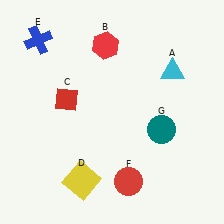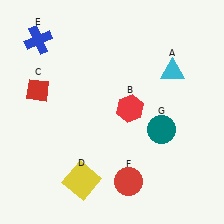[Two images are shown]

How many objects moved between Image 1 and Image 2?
2 objects moved between the two images.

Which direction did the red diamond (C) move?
The red diamond (C) moved left.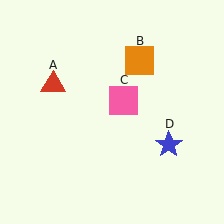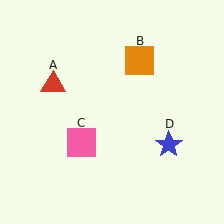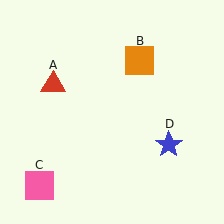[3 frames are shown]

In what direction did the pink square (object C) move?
The pink square (object C) moved down and to the left.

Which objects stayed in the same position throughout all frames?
Red triangle (object A) and orange square (object B) and blue star (object D) remained stationary.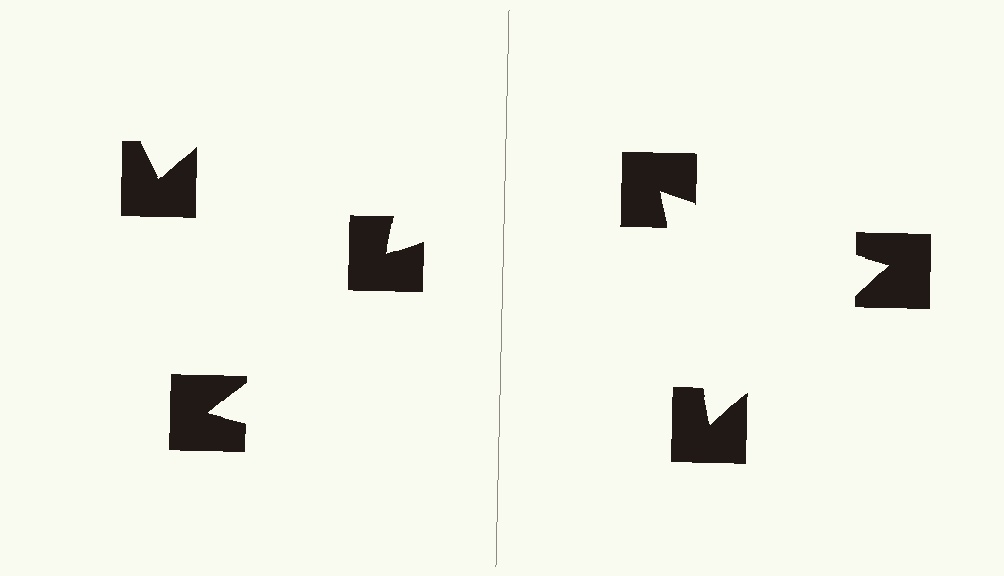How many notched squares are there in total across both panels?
6 — 3 on each side.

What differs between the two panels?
The notched squares are positioned identically on both sides; only the wedge orientations differ. On the right they align to a triangle; on the left they are misaligned.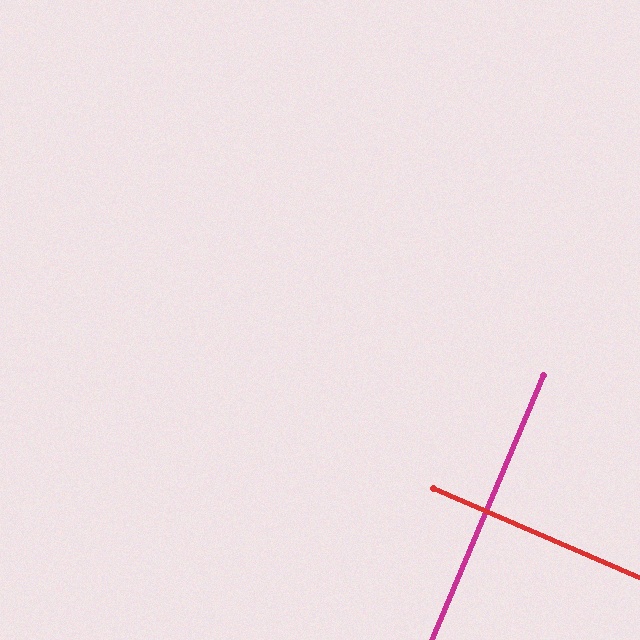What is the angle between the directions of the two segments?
Approximately 89 degrees.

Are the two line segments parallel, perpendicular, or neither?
Perpendicular — they meet at approximately 89°.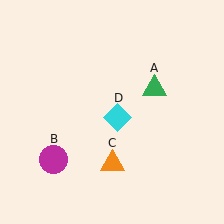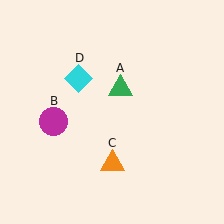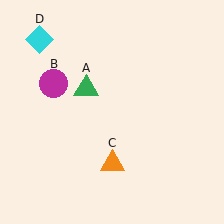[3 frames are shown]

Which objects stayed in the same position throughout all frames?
Orange triangle (object C) remained stationary.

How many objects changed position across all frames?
3 objects changed position: green triangle (object A), magenta circle (object B), cyan diamond (object D).